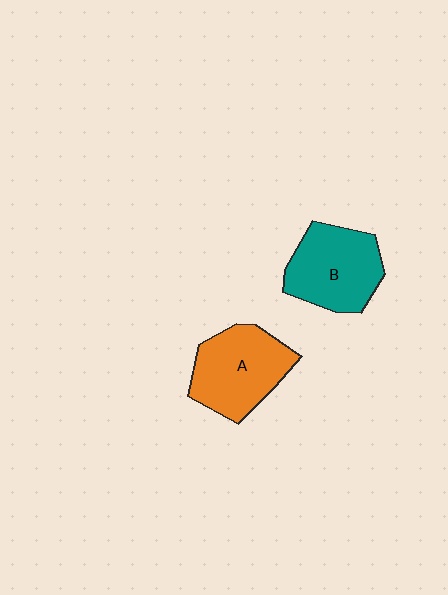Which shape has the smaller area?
Shape B (teal).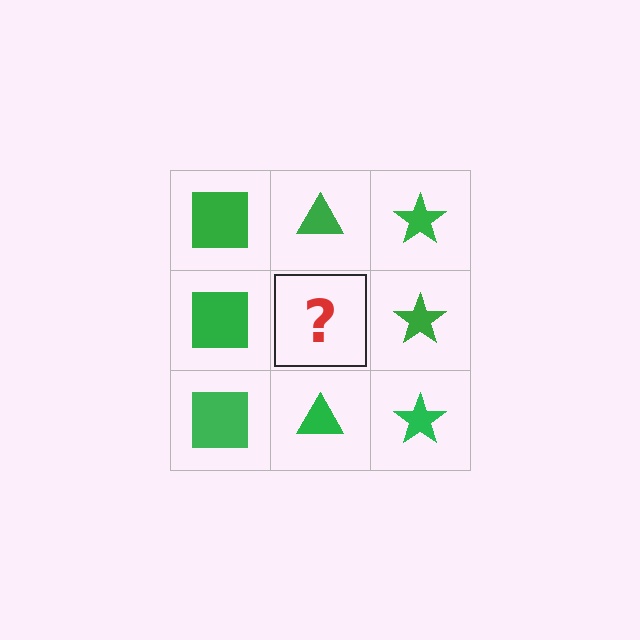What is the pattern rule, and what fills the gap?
The rule is that each column has a consistent shape. The gap should be filled with a green triangle.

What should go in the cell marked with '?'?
The missing cell should contain a green triangle.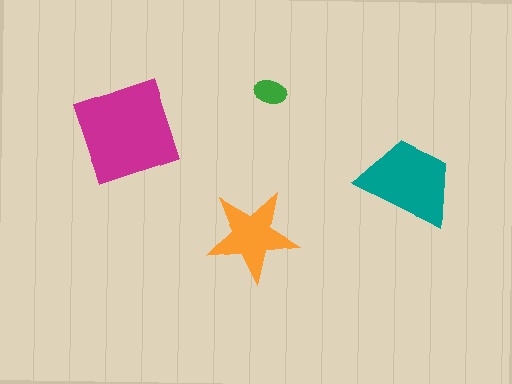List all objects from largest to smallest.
The magenta diamond, the teal trapezoid, the orange star, the green ellipse.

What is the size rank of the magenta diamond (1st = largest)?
1st.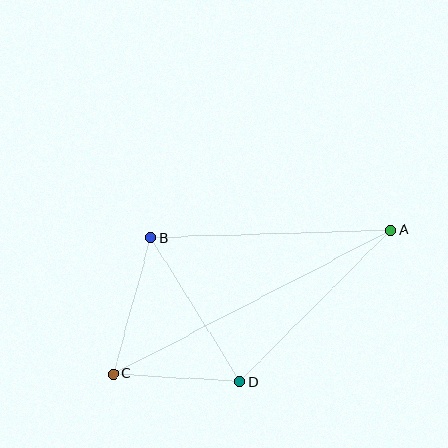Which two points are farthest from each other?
Points A and C are farthest from each other.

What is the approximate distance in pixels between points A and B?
The distance between A and B is approximately 240 pixels.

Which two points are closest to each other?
Points C and D are closest to each other.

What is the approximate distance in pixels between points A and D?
The distance between A and D is approximately 214 pixels.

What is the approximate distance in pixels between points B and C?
The distance between B and C is approximately 141 pixels.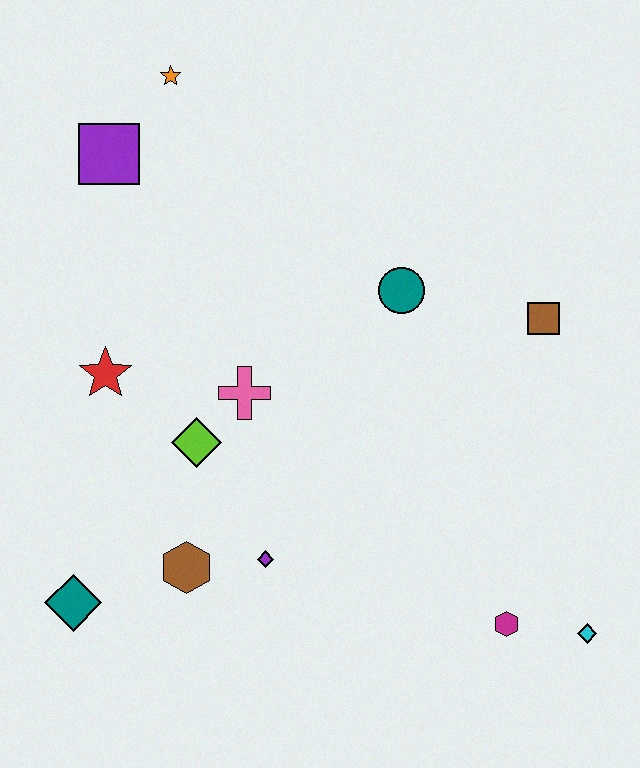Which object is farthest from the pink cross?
The cyan diamond is farthest from the pink cross.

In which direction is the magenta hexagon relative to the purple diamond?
The magenta hexagon is to the right of the purple diamond.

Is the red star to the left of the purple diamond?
Yes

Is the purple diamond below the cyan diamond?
No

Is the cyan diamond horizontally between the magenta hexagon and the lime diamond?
No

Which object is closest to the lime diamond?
The pink cross is closest to the lime diamond.